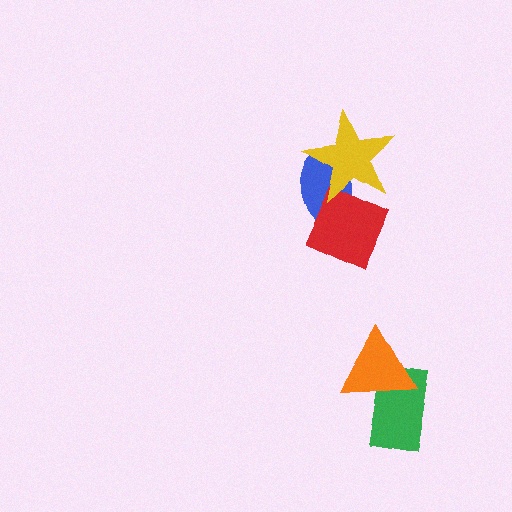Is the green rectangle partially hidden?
Yes, it is partially covered by another shape.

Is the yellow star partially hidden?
No, no other shape covers it.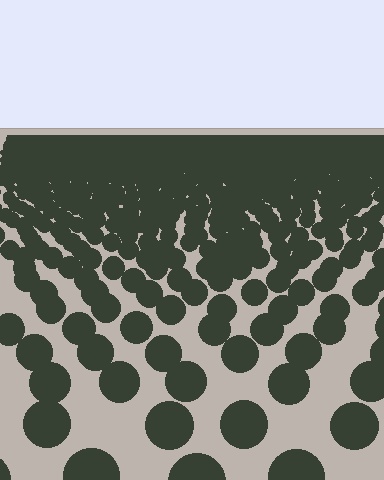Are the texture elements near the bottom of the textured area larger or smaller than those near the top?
Larger. Near the bottom, elements are closer to the viewer and appear at a bigger on-screen size.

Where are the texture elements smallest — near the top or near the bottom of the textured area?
Near the top.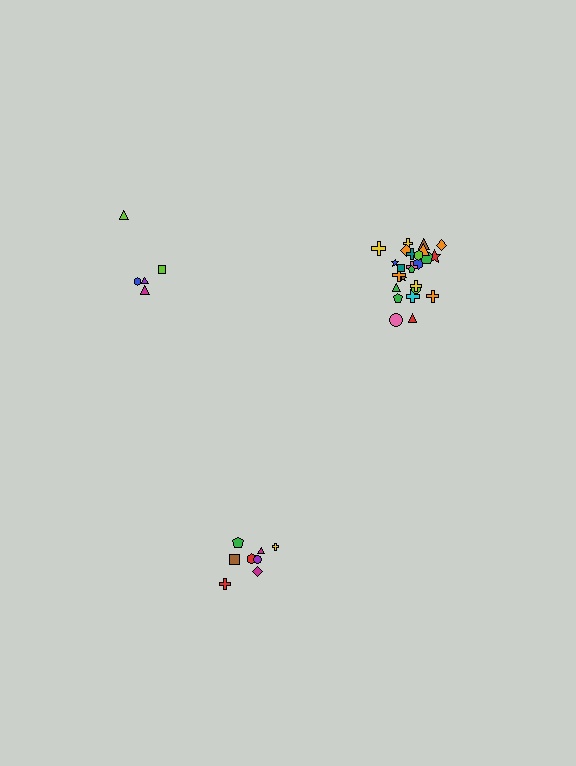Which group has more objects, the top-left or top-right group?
The top-right group.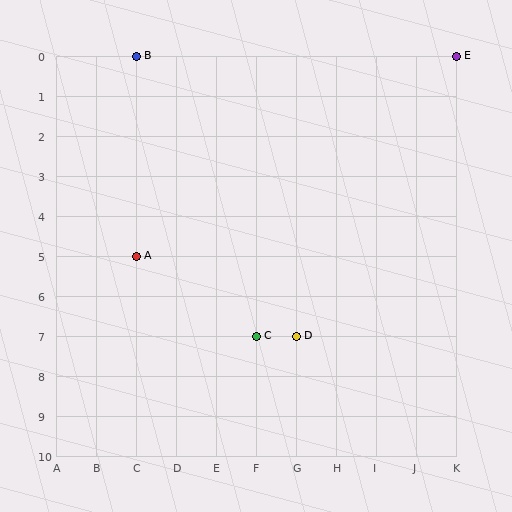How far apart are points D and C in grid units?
Points D and C are 1 column apart.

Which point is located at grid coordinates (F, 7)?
Point C is at (F, 7).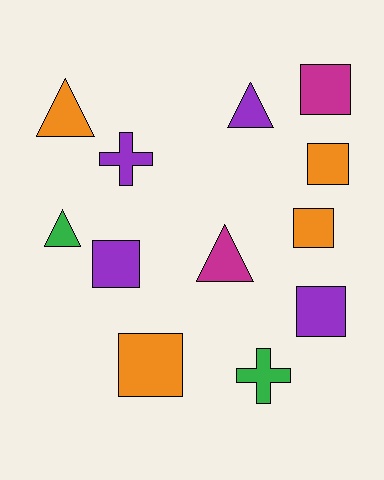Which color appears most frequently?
Orange, with 4 objects.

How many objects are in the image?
There are 12 objects.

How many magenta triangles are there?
There is 1 magenta triangle.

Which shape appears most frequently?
Square, with 6 objects.